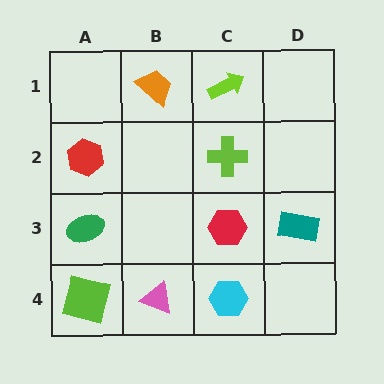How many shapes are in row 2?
2 shapes.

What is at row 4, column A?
A lime square.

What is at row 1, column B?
An orange trapezoid.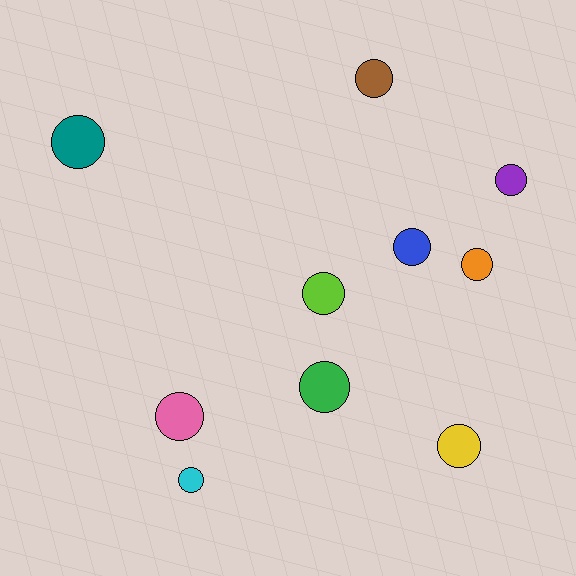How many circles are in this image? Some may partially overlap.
There are 10 circles.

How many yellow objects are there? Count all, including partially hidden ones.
There is 1 yellow object.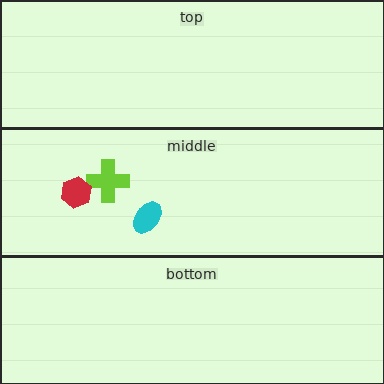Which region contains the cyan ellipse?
The middle region.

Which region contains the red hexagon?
The middle region.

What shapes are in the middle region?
The cyan ellipse, the lime cross, the red hexagon.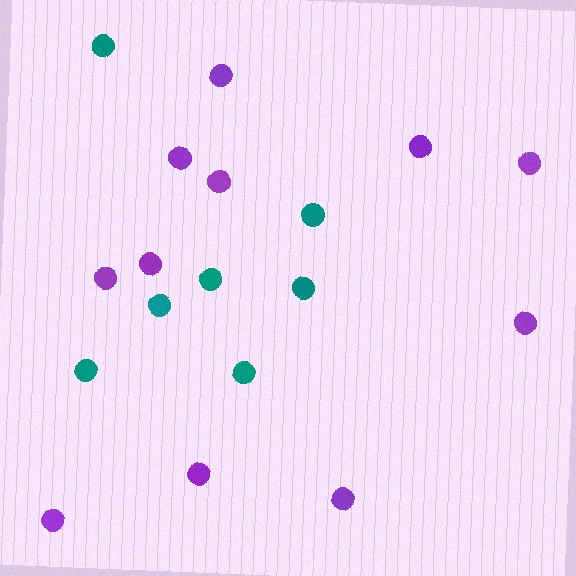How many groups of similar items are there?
There are 2 groups: one group of teal circles (7) and one group of purple circles (11).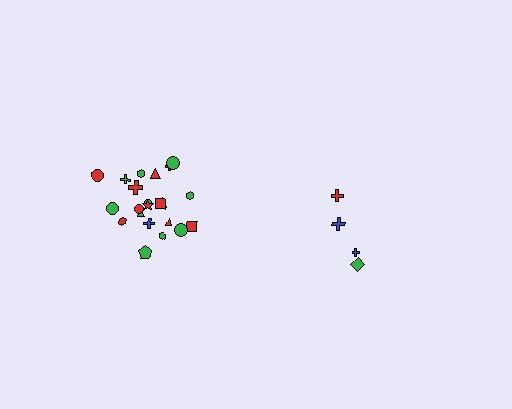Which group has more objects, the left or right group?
The left group.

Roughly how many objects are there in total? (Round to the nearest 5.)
Roughly 25 objects in total.